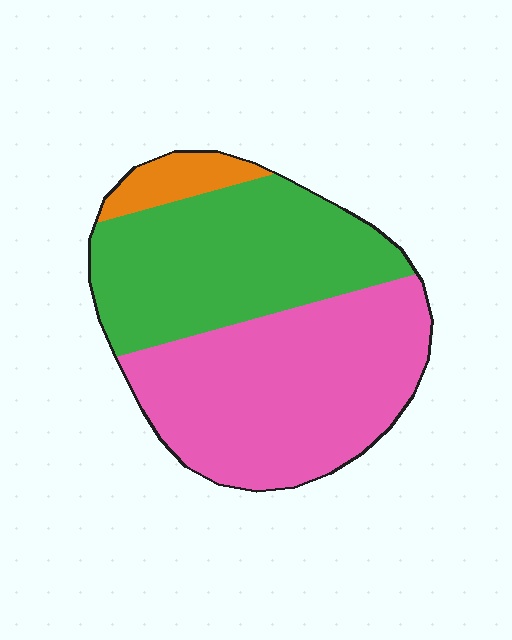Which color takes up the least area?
Orange, at roughly 5%.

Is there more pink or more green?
Pink.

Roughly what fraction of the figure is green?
Green covers around 40% of the figure.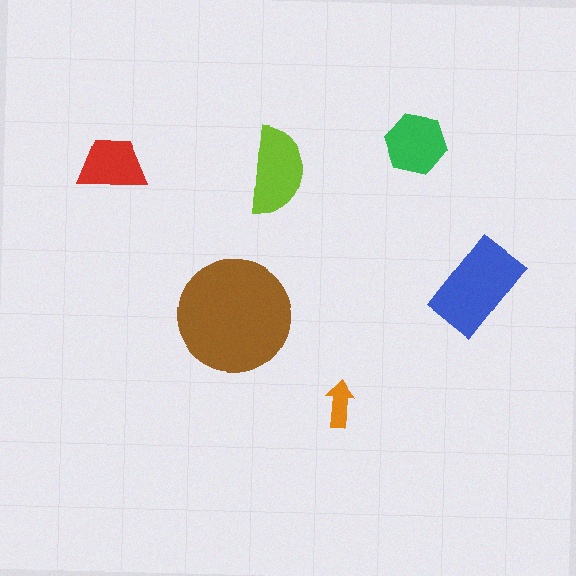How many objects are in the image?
There are 6 objects in the image.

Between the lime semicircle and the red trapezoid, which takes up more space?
The lime semicircle.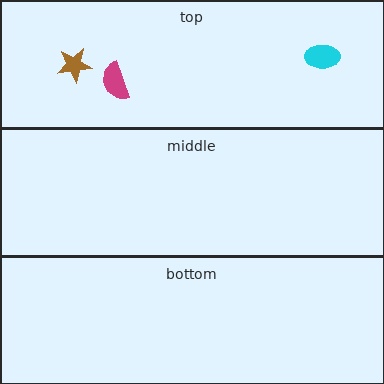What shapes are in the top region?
The cyan ellipse, the brown star, the magenta semicircle.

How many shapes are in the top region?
3.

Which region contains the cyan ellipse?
The top region.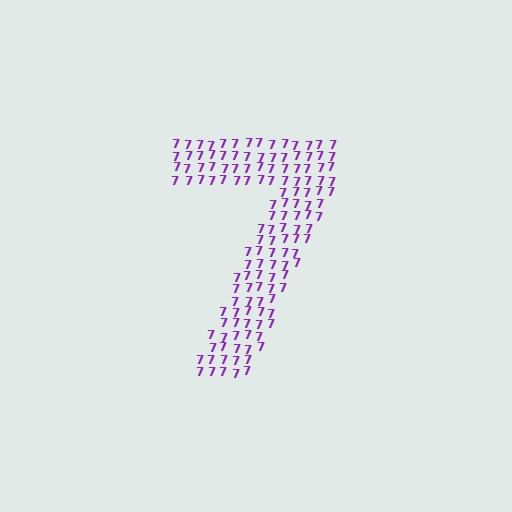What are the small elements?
The small elements are digit 7's.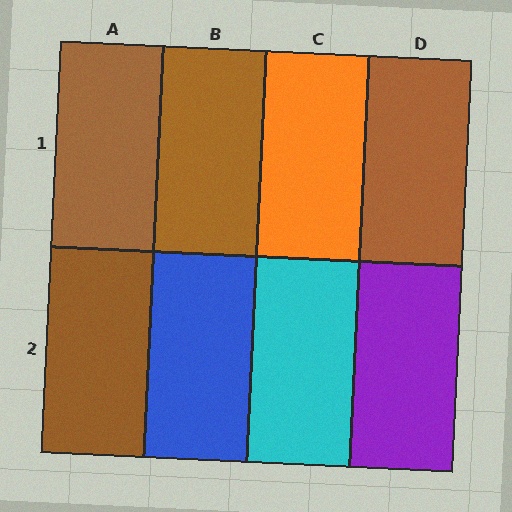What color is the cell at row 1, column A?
Brown.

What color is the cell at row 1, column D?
Brown.